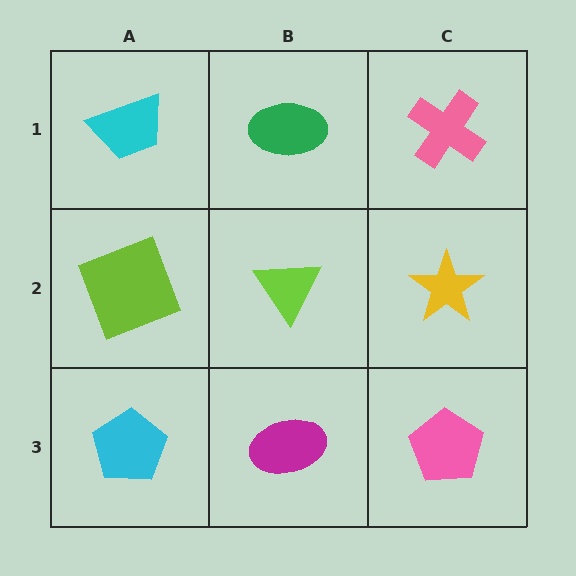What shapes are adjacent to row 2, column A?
A cyan trapezoid (row 1, column A), a cyan pentagon (row 3, column A), a lime triangle (row 2, column B).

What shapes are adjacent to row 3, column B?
A lime triangle (row 2, column B), a cyan pentagon (row 3, column A), a pink pentagon (row 3, column C).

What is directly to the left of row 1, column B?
A cyan trapezoid.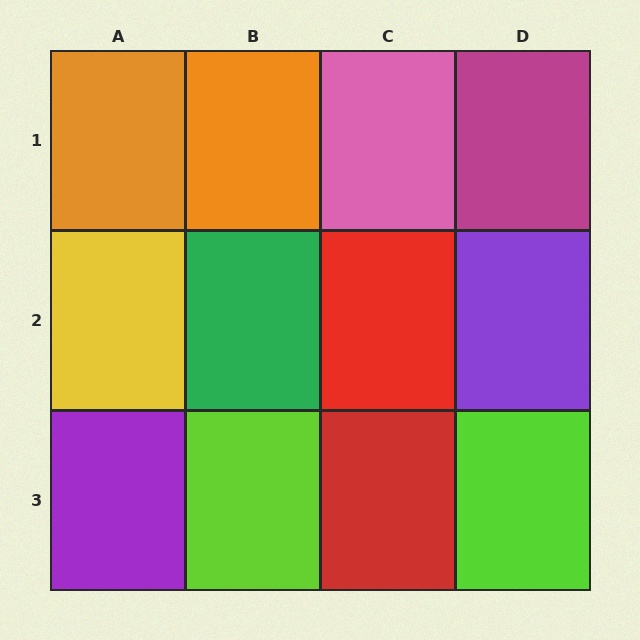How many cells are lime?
2 cells are lime.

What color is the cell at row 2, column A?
Yellow.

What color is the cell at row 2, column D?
Purple.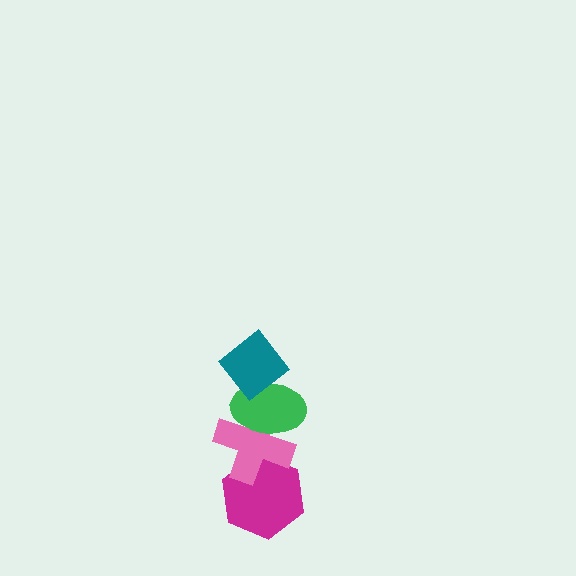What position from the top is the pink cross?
The pink cross is 3rd from the top.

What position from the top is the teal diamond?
The teal diamond is 1st from the top.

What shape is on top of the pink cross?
The green ellipse is on top of the pink cross.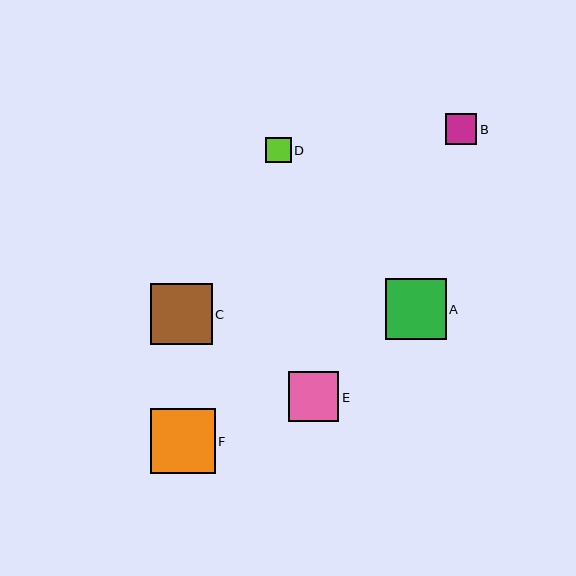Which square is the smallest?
Square D is the smallest with a size of approximately 25 pixels.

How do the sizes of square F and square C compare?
Square F and square C are approximately the same size.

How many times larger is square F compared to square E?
Square F is approximately 1.3 times the size of square E.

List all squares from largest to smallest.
From largest to smallest: F, C, A, E, B, D.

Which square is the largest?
Square F is the largest with a size of approximately 65 pixels.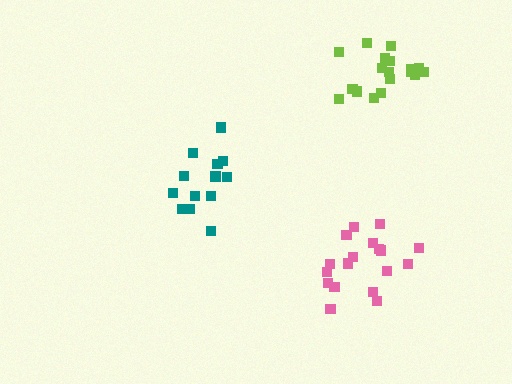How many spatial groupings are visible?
There are 3 spatial groupings.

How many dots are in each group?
Group 1: 18 dots, Group 2: 13 dots, Group 3: 18 dots (49 total).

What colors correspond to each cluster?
The clusters are colored: lime, teal, pink.